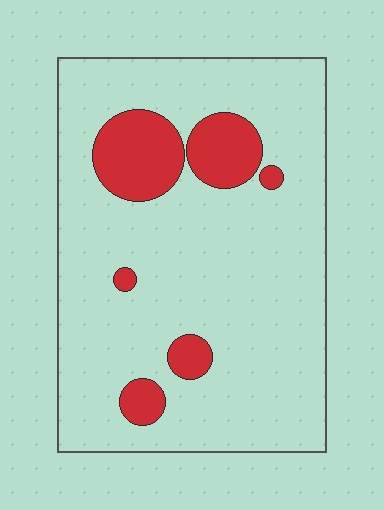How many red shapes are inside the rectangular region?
6.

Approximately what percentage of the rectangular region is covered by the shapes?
Approximately 15%.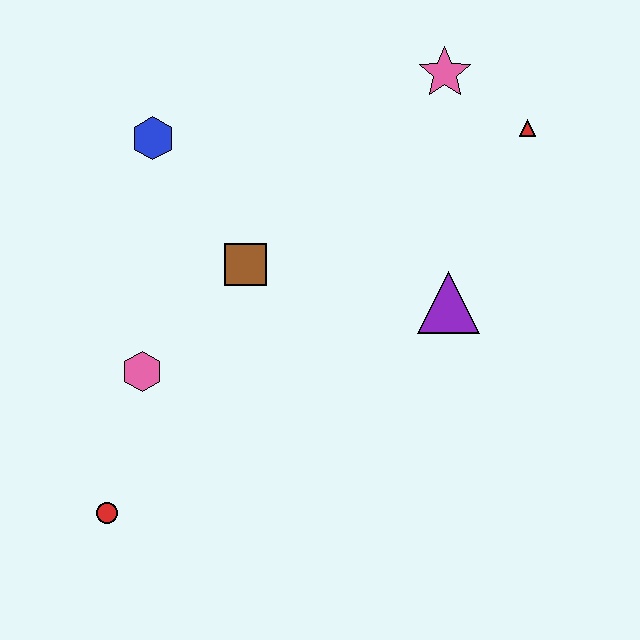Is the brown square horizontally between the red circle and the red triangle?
Yes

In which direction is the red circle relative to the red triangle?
The red circle is to the left of the red triangle.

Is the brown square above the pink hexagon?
Yes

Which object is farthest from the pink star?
The red circle is farthest from the pink star.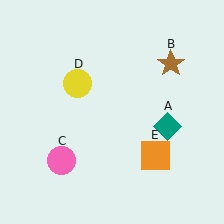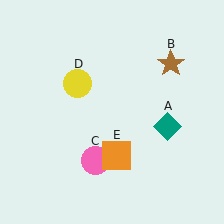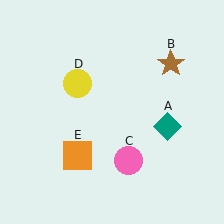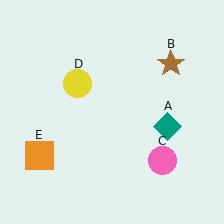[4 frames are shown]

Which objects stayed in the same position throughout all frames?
Teal diamond (object A) and brown star (object B) and yellow circle (object D) remained stationary.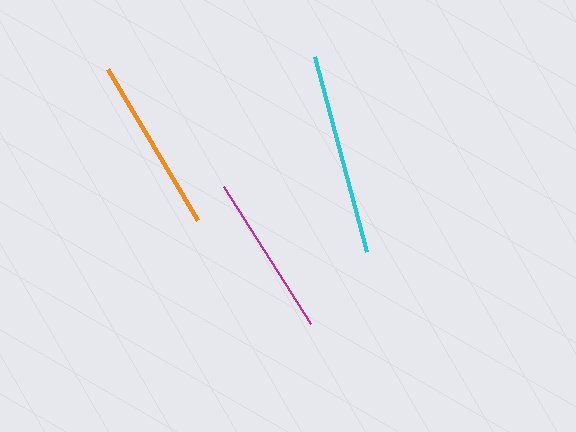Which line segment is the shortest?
The magenta line is the shortest at approximately 162 pixels.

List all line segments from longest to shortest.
From longest to shortest: cyan, orange, magenta.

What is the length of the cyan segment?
The cyan segment is approximately 202 pixels long.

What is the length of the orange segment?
The orange segment is approximately 176 pixels long.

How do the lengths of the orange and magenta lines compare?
The orange and magenta lines are approximately the same length.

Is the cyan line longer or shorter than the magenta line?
The cyan line is longer than the magenta line.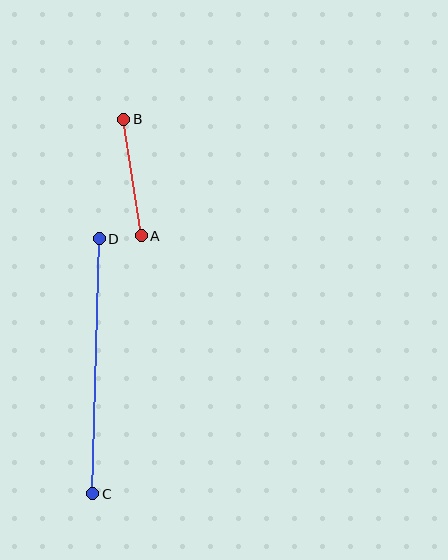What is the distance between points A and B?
The distance is approximately 118 pixels.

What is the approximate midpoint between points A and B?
The midpoint is at approximately (132, 177) pixels.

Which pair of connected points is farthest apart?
Points C and D are farthest apart.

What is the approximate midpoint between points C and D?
The midpoint is at approximately (96, 366) pixels.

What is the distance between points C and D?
The distance is approximately 255 pixels.